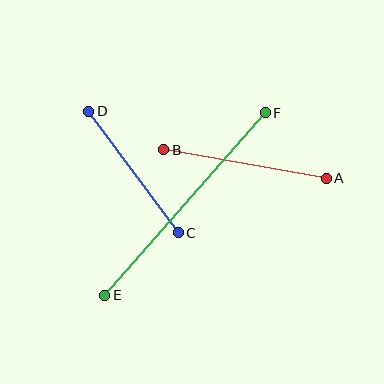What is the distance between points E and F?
The distance is approximately 243 pixels.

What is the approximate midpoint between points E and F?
The midpoint is at approximately (185, 204) pixels.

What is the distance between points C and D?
The distance is approximately 151 pixels.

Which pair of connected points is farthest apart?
Points E and F are farthest apart.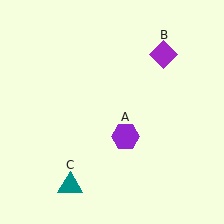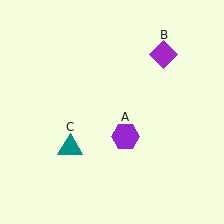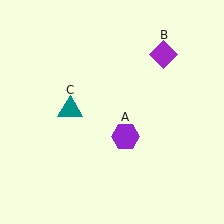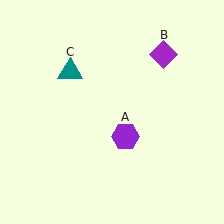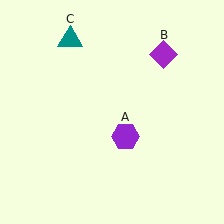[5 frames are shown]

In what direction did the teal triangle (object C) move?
The teal triangle (object C) moved up.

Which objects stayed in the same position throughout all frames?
Purple hexagon (object A) and purple diamond (object B) remained stationary.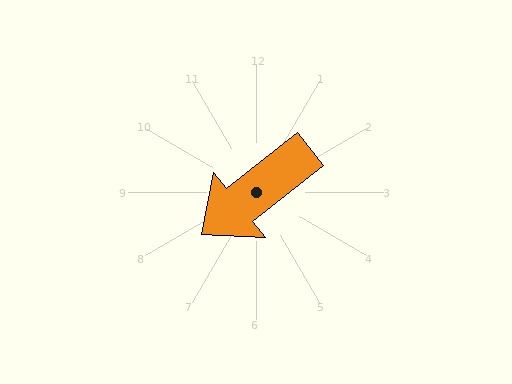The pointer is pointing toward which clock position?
Roughly 8 o'clock.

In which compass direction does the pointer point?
Southwest.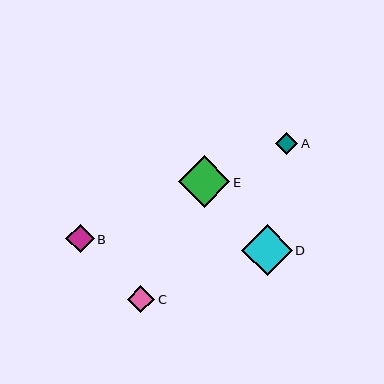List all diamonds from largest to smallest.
From largest to smallest: E, D, B, C, A.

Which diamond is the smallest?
Diamond A is the smallest with a size of approximately 22 pixels.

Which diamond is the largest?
Diamond E is the largest with a size of approximately 52 pixels.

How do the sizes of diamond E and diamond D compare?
Diamond E and diamond D are approximately the same size.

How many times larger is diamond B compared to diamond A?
Diamond B is approximately 1.3 times the size of diamond A.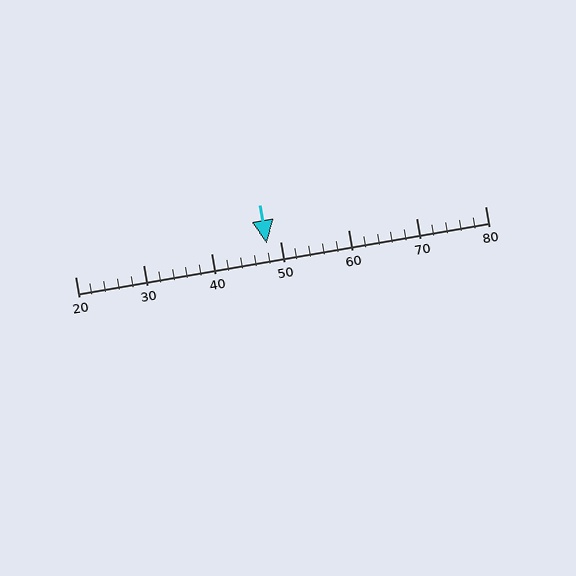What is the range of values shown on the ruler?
The ruler shows values from 20 to 80.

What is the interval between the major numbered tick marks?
The major tick marks are spaced 10 units apart.